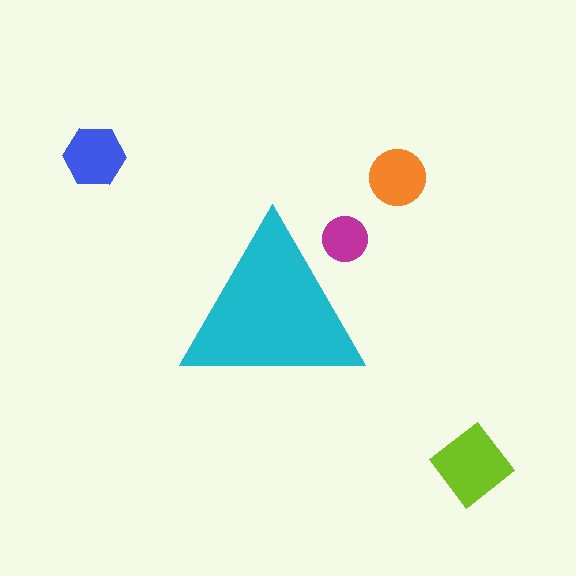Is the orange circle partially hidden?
No, the orange circle is fully visible.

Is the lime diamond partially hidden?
No, the lime diamond is fully visible.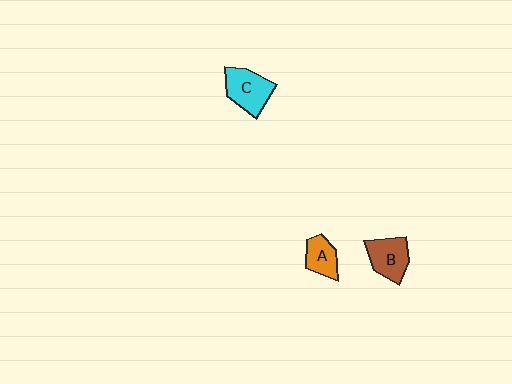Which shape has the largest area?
Shape C (cyan).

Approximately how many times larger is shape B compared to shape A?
Approximately 1.3 times.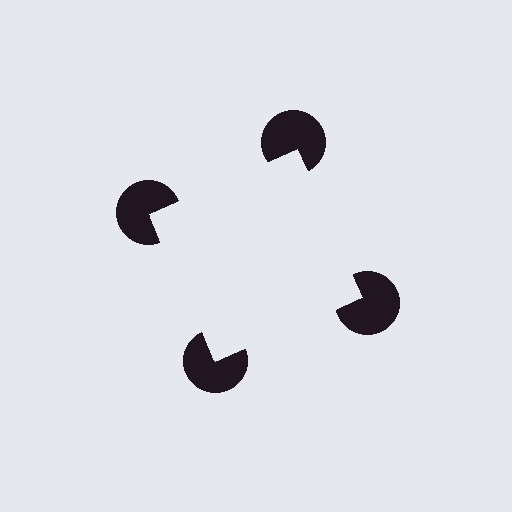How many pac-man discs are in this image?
There are 4 — one at each vertex of the illusory square.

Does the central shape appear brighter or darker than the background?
It typically appears slightly brighter than the background, even though no actual brightness change is drawn.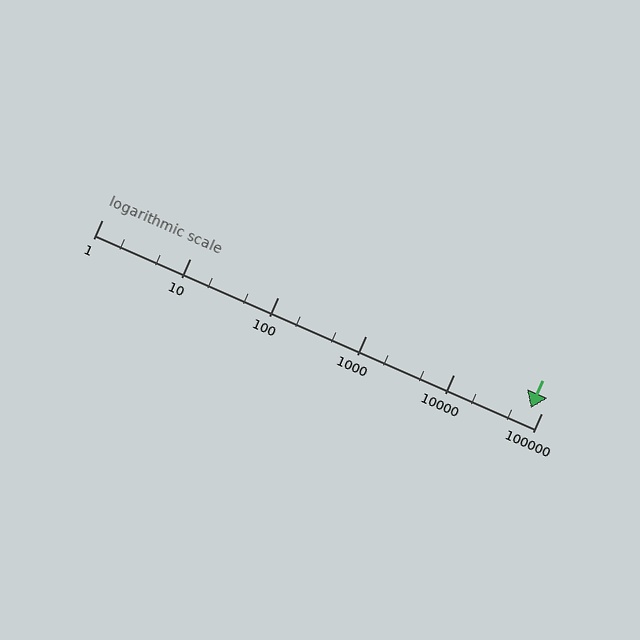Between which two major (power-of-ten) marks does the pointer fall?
The pointer is between 10000 and 100000.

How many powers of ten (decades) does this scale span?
The scale spans 5 decades, from 1 to 100000.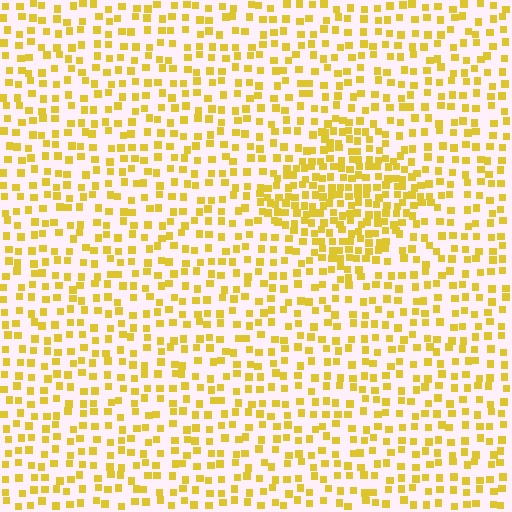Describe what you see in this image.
The image contains small yellow elements arranged at two different densities. A diamond-shaped region is visible where the elements are more densely packed than the surrounding area.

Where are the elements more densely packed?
The elements are more densely packed inside the diamond boundary.